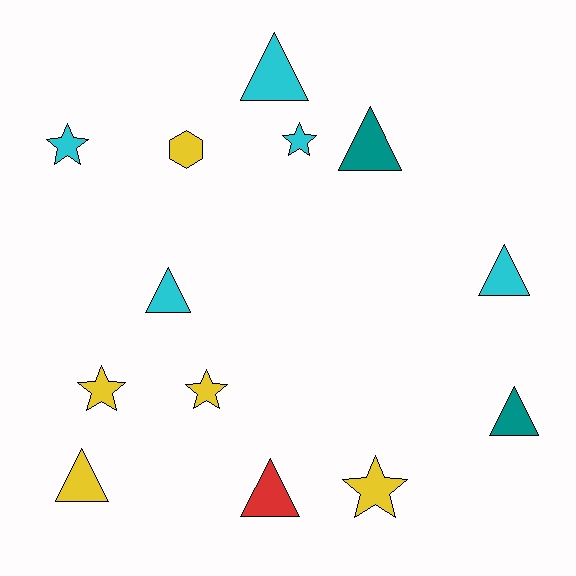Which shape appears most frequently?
Triangle, with 7 objects.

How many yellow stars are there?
There are 3 yellow stars.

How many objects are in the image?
There are 13 objects.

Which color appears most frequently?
Cyan, with 5 objects.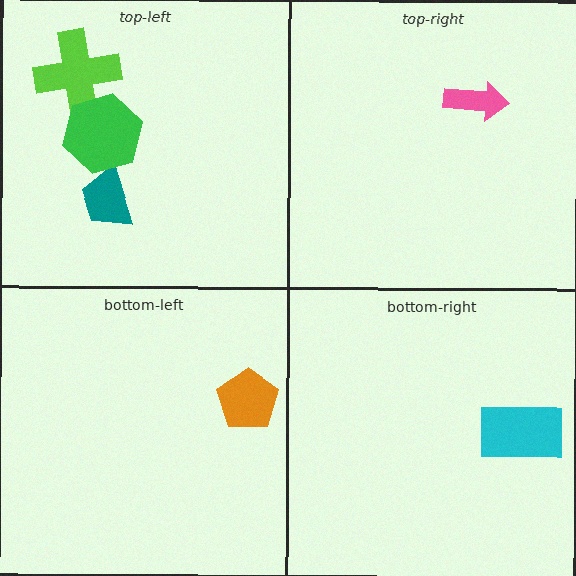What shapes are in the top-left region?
The teal trapezoid, the lime cross, the green hexagon.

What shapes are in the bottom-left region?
The orange pentagon.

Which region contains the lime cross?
The top-left region.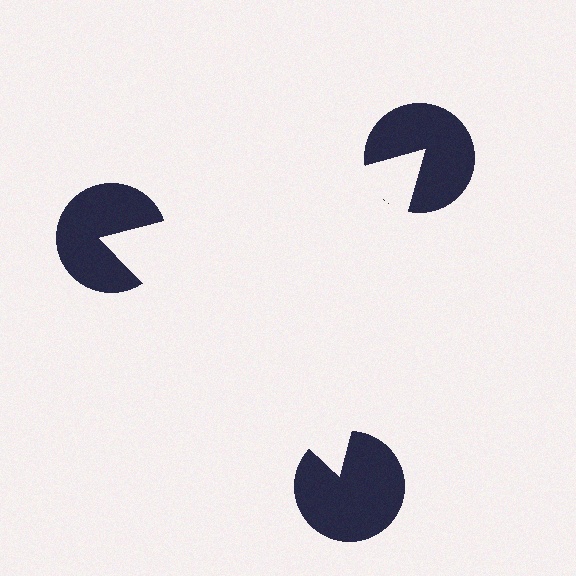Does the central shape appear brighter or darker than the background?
It typically appears slightly brighter than the background, even though no actual brightness change is drawn.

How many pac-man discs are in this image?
There are 3 — one at each vertex of the illusory triangle.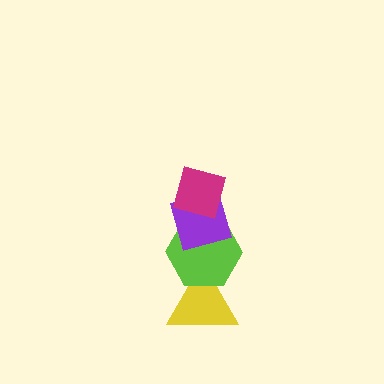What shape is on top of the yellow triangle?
The lime hexagon is on top of the yellow triangle.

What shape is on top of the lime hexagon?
The purple diamond is on top of the lime hexagon.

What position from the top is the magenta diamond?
The magenta diamond is 1st from the top.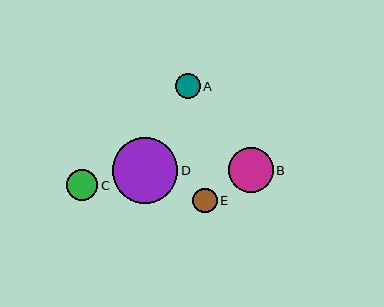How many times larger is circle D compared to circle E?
Circle D is approximately 2.7 times the size of circle E.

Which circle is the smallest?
Circle E is the smallest with a size of approximately 25 pixels.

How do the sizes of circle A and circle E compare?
Circle A and circle E are approximately the same size.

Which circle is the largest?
Circle D is the largest with a size of approximately 65 pixels.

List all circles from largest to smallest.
From largest to smallest: D, B, C, A, E.